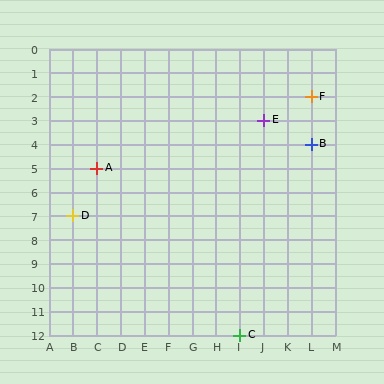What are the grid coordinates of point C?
Point C is at grid coordinates (I, 12).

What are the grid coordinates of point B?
Point B is at grid coordinates (L, 4).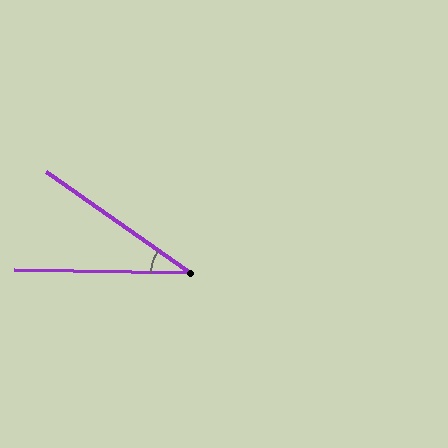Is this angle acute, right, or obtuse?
It is acute.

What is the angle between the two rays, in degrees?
Approximately 34 degrees.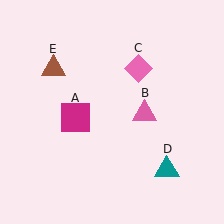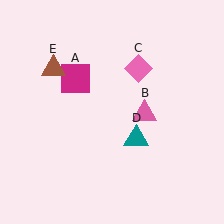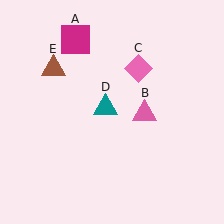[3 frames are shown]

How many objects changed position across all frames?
2 objects changed position: magenta square (object A), teal triangle (object D).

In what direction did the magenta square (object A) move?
The magenta square (object A) moved up.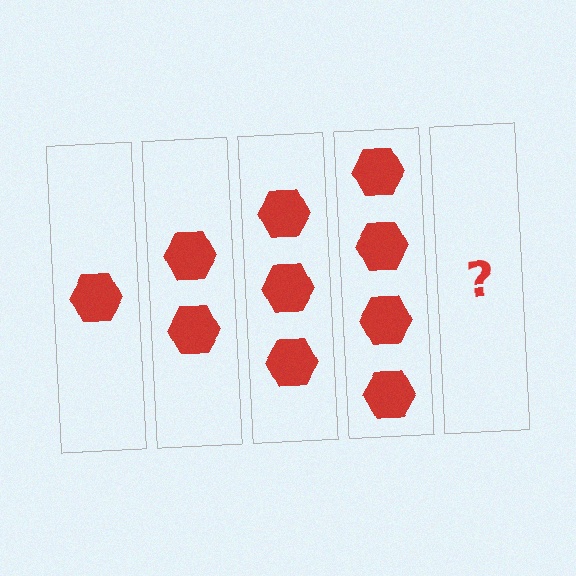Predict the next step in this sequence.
The next step is 5 hexagons.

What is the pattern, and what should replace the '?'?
The pattern is that each step adds one more hexagon. The '?' should be 5 hexagons.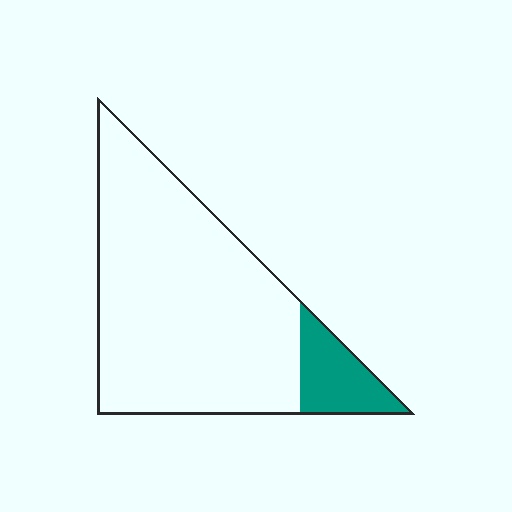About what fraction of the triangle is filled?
About one eighth (1/8).